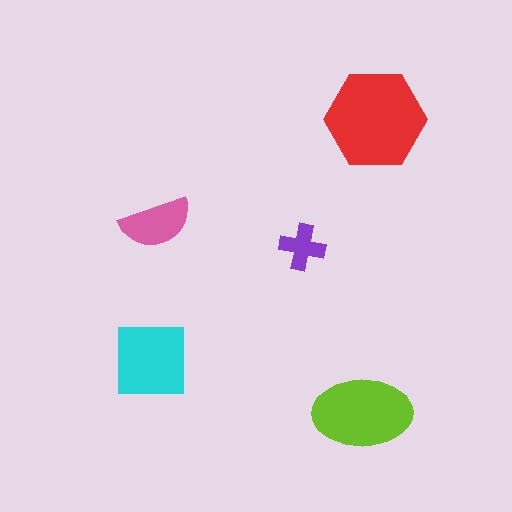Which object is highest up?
The red hexagon is topmost.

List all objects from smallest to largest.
The purple cross, the pink semicircle, the cyan square, the lime ellipse, the red hexagon.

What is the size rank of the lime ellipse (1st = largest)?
2nd.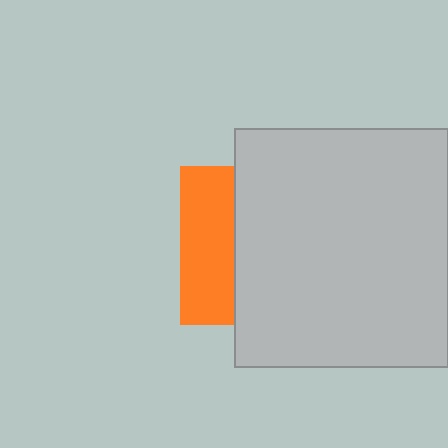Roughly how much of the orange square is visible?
A small part of it is visible (roughly 34%).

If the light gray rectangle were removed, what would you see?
You would see the complete orange square.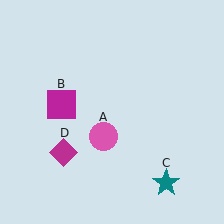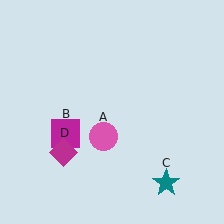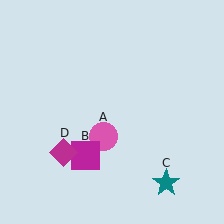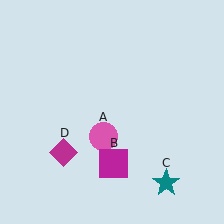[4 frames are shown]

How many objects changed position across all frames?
1 object changed position: magenta square (object B).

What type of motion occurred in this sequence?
The magenta square (object B) rotated counterclockwise around the center of the scene.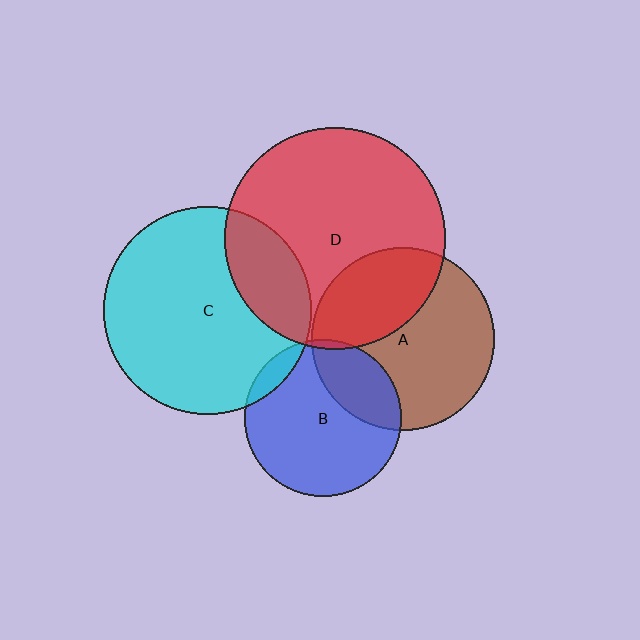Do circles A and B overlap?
Yes.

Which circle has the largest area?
Circle D (red).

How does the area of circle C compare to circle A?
Approximately 1.3 times.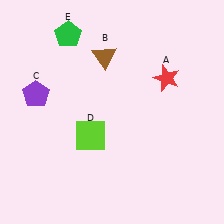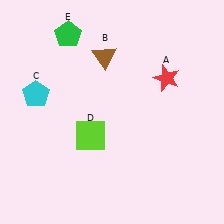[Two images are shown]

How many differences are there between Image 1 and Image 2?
There is 1 difference between the two images.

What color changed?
The pentagon (C) changed from purple in Image 1 to cyan in Image 2.